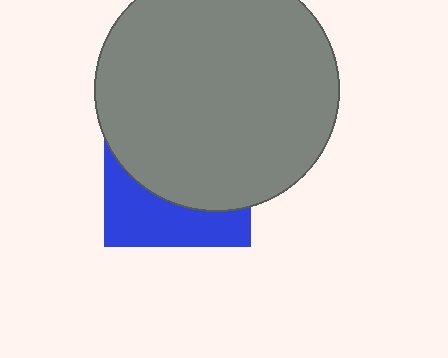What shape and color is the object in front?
The object in front is a gray circle.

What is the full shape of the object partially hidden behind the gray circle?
The partially hidden object is a blue square.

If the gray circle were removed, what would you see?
You would see the complete blue square.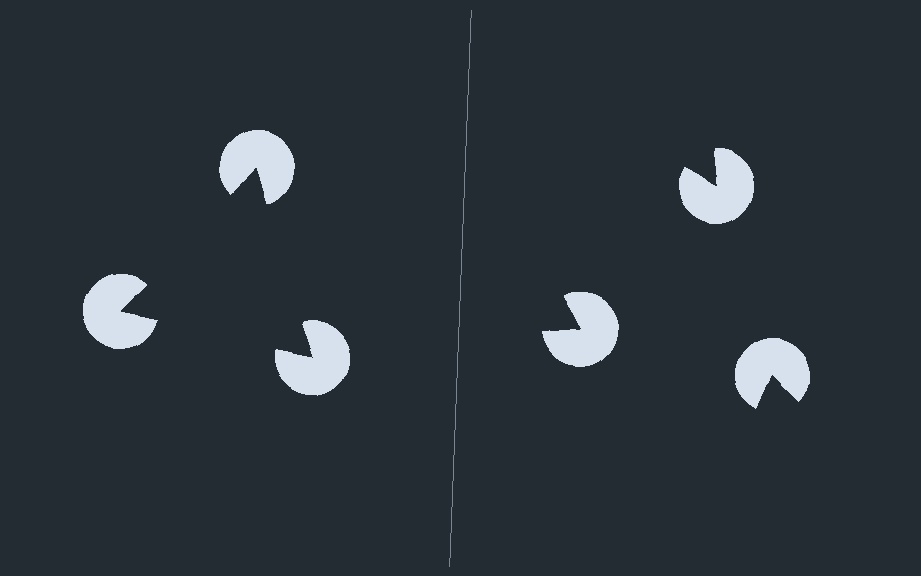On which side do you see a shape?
An illusory triangle appears on the left side. On the right side the wedge cuts are rotated, so no coherent shape forms.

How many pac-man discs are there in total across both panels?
6 — 3 on each side.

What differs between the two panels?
The pac-man discs are positioned identically on both sides; only the wedge orientations differ. On the left they align to a triangle; on the right they are misaligned.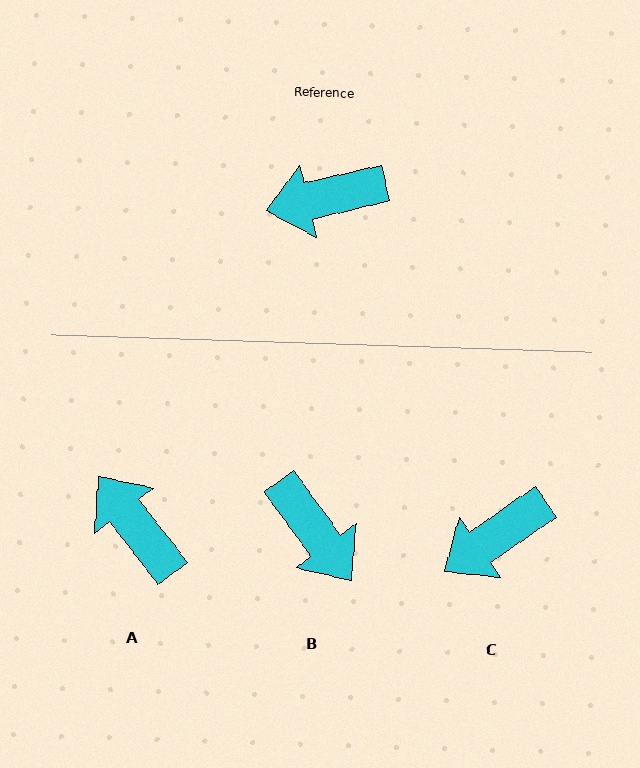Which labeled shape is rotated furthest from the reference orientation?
B, about 113 degrees away.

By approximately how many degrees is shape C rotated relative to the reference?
Approximately 21 degrees counter-clockwise.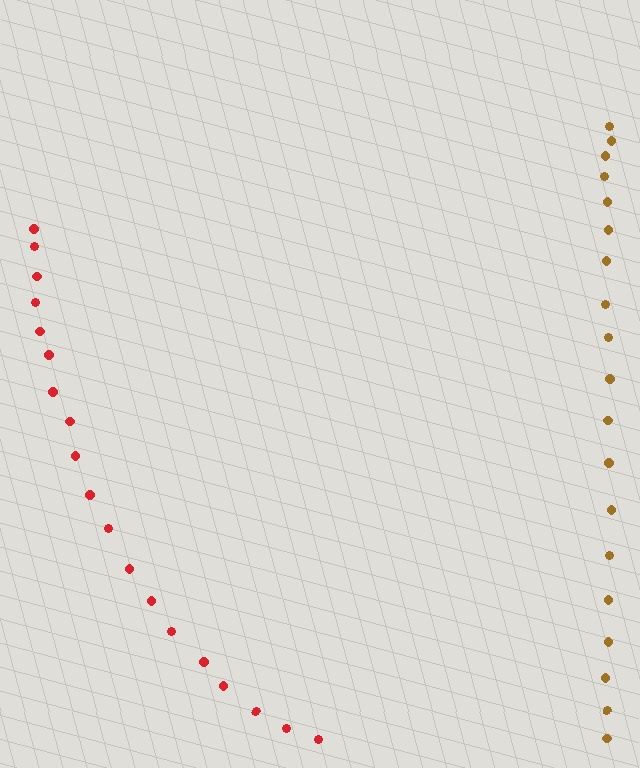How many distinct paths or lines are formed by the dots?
There are 2 distinct paths.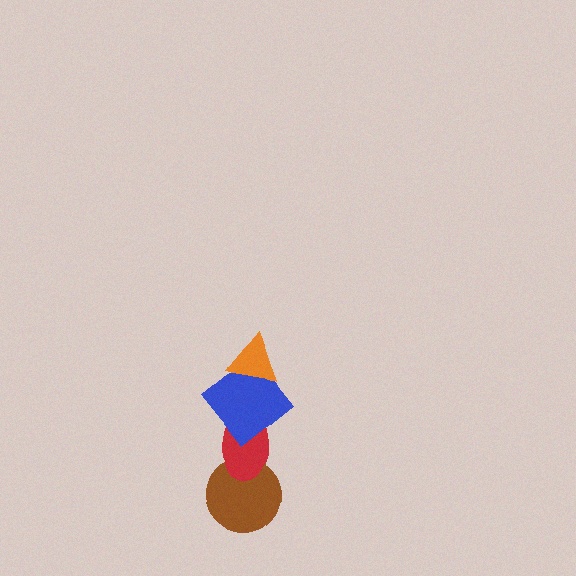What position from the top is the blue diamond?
The blue diamond is 2nd from the top.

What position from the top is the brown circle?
The brown circle is 4th from the top.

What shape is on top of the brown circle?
The red ellipse is on top of the brown circle.